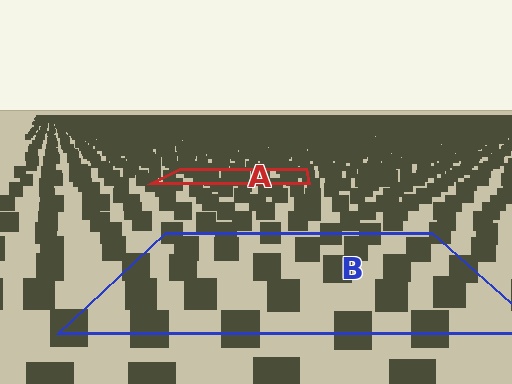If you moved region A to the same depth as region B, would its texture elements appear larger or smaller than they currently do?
They would appear larger. At a closer depth, the same texture elements are projected at a bigger on-screen size.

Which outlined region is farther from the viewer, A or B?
Region A is farther from the viewer — the texture elements inside it appear smaller and more densely packed.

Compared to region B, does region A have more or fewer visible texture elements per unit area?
Region A has more texture elements per unit area — they are packed more densely because it is farther away.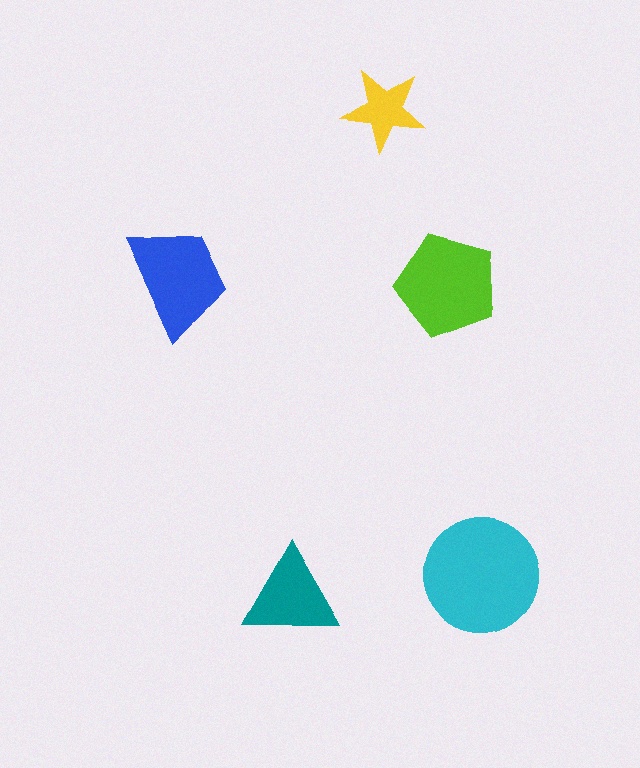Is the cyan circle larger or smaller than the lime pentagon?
Larger.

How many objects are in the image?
There are 5 objects in the image.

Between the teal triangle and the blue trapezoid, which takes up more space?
The blue trapezoid.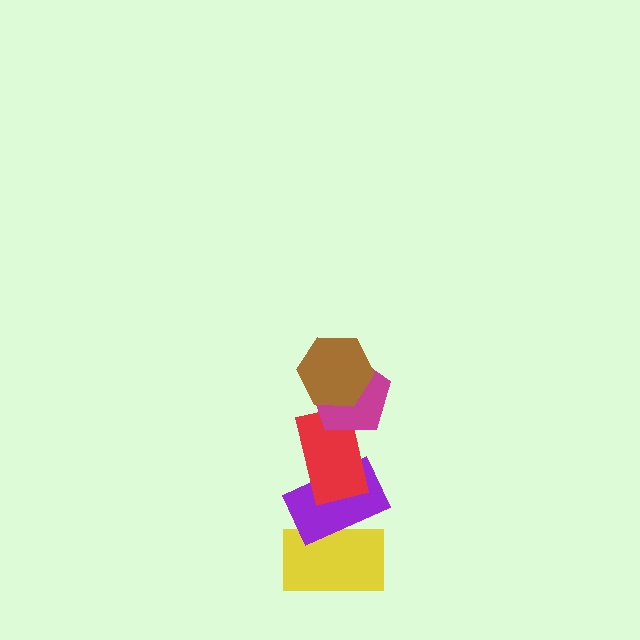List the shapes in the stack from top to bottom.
From top to bottom: the brown hexagon, the magenta pentagon, the red rectangle, the purple rectangle, the yellow rectangle.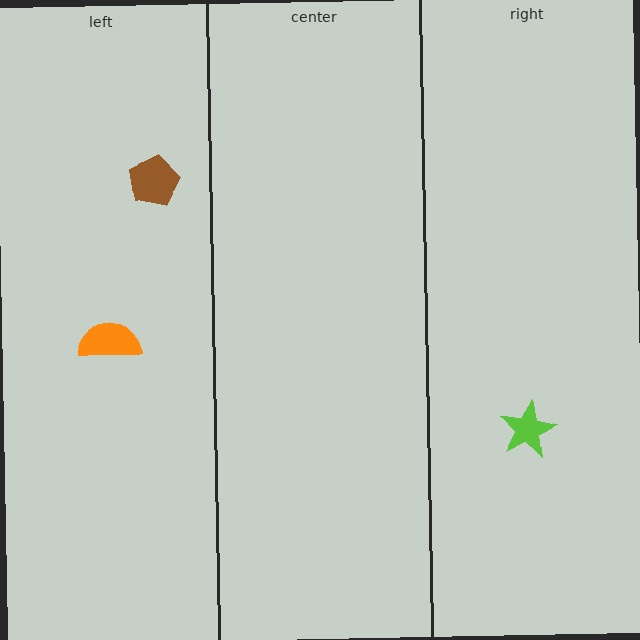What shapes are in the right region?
The lime star.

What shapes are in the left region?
The brown pentagon, the orange semicircle.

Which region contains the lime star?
The right region.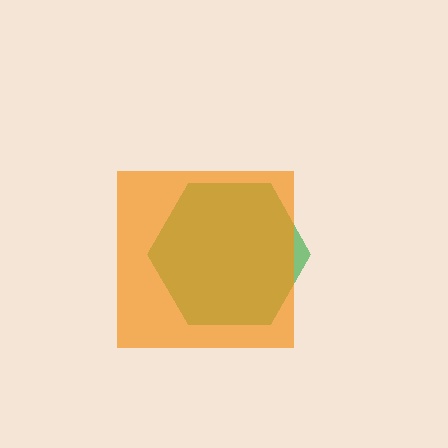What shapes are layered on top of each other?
The layered shapes are: a green hexagon, an orange square.